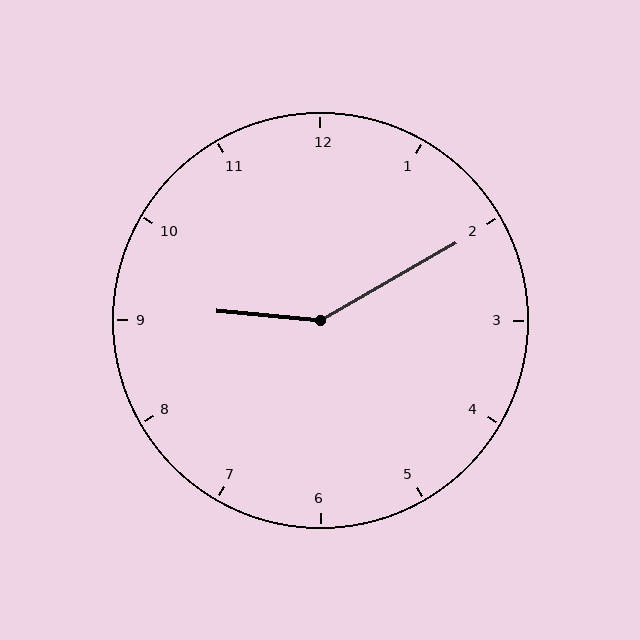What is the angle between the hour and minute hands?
Approximately 145 degrees.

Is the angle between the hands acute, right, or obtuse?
It is obtuse.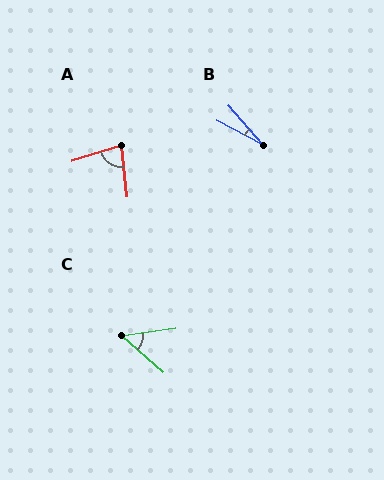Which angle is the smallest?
B, at approximately 21 degrees.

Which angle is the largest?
A, at approximately 79 degrees.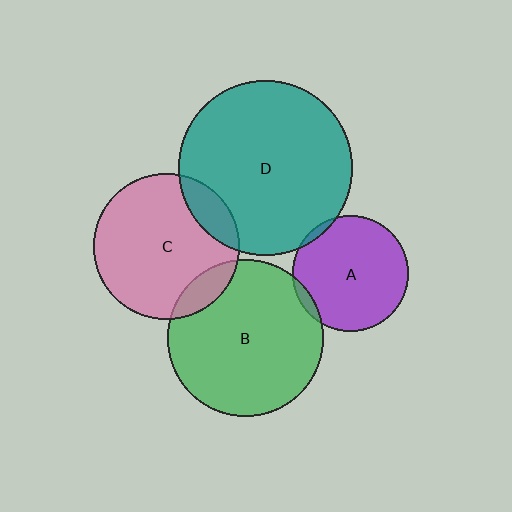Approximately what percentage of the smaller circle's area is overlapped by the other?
Approximately 5%.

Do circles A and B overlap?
Yes.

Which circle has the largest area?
Circle D (teal).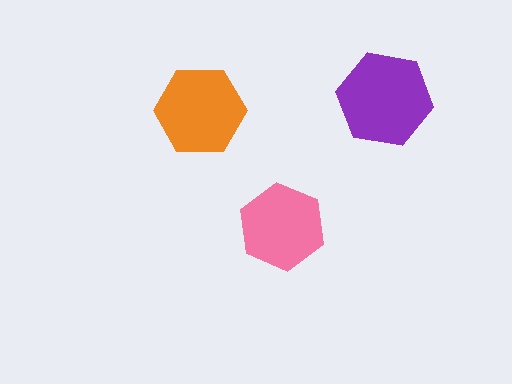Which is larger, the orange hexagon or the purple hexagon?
The purple one.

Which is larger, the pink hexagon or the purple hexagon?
The purple one.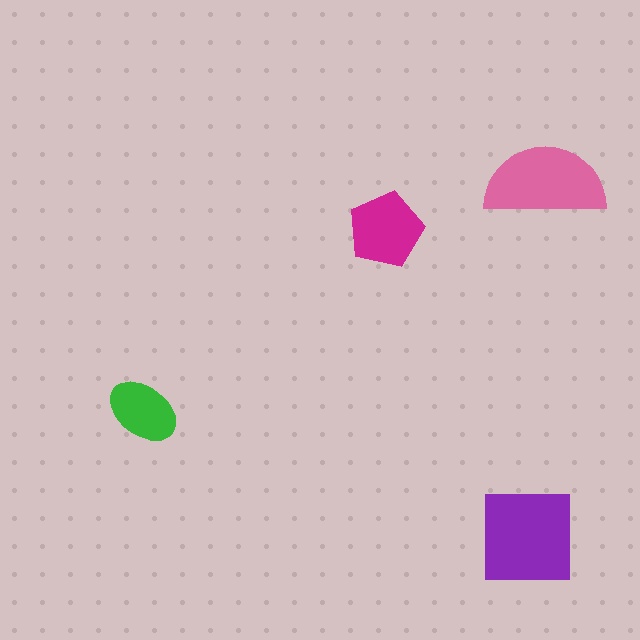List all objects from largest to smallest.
The purple square, the pink semicircle, the magenta pentagon, the green ellipse.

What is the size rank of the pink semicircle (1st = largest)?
2nd.